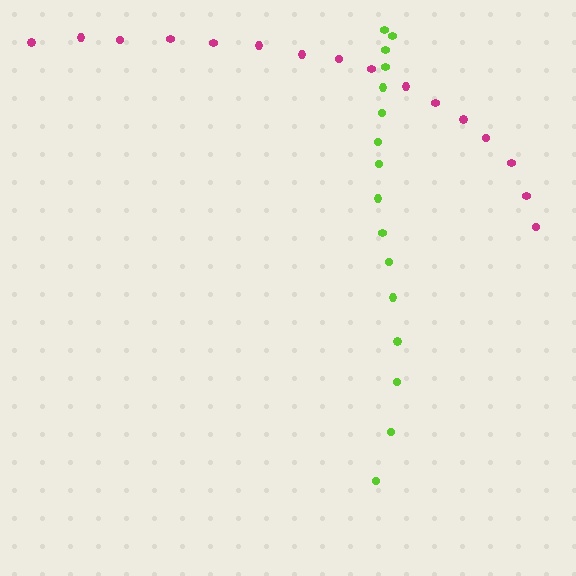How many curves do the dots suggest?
There are 2 distinct paths.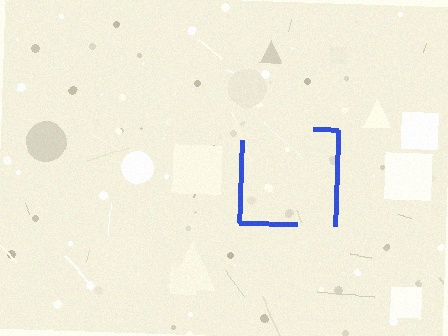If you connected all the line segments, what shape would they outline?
They would outline a square.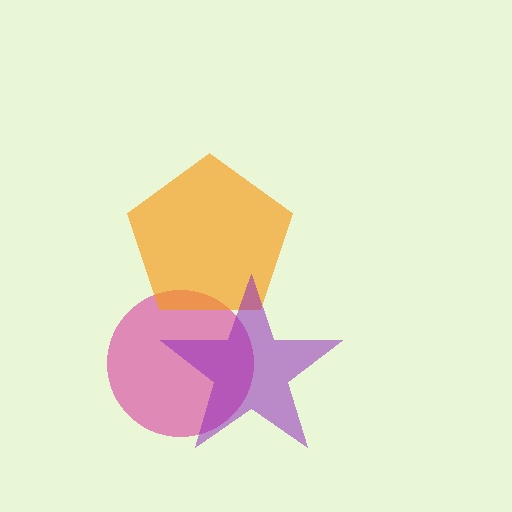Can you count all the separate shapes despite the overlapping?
Yes, there are 3 separate shapes.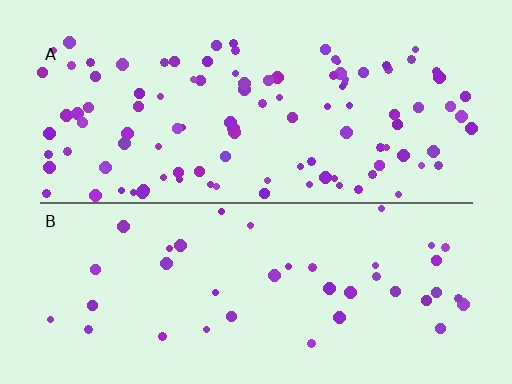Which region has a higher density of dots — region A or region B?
A (the top).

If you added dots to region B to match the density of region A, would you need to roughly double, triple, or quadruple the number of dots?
Approximately triple.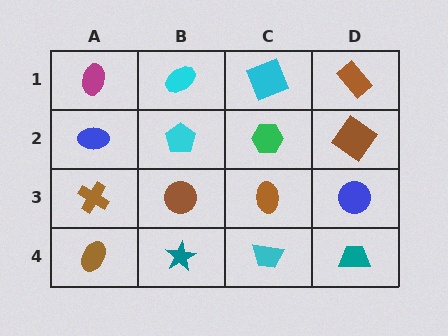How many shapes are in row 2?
4 shapes.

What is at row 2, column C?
A green hexagon.